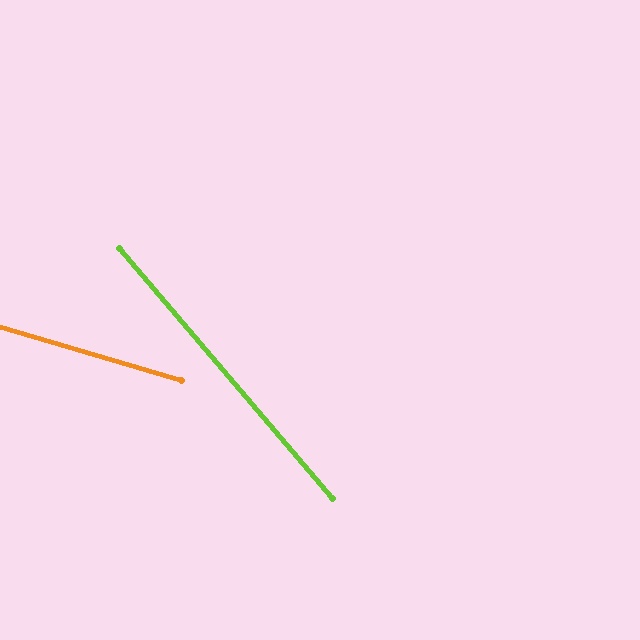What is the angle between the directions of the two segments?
Approximately 33 degrees.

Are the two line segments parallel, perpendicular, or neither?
Neither parallel nor perpendicular — they differ by about 33°.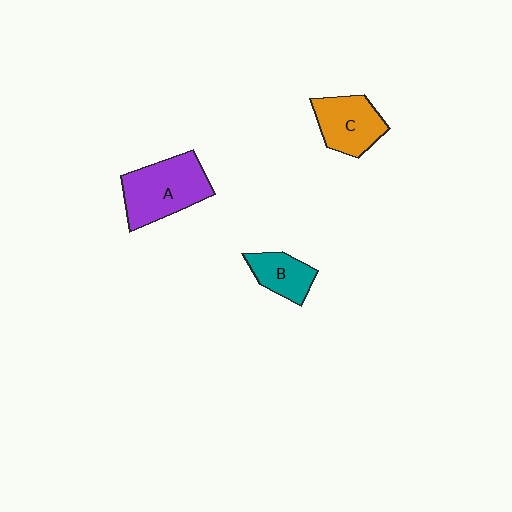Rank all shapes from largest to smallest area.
From largest to smallest: A (purple), C (orange), B (teal).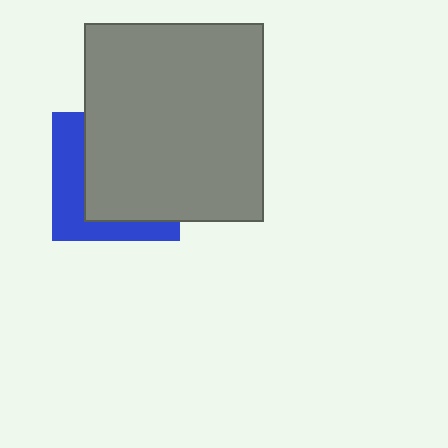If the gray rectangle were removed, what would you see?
You would see the complete blue square.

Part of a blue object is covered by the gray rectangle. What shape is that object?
It is a square.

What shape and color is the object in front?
The object in front is a gray rectangle.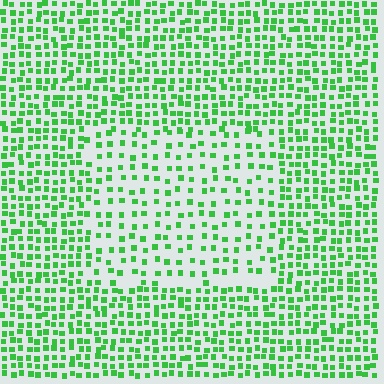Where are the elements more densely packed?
The elements are more densely packed outside the rectangle boundary.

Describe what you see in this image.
The image contains small green elements arranged at two different densities. A rectangle-shaped region is visible where the elements are less densely packed than the surrounding area.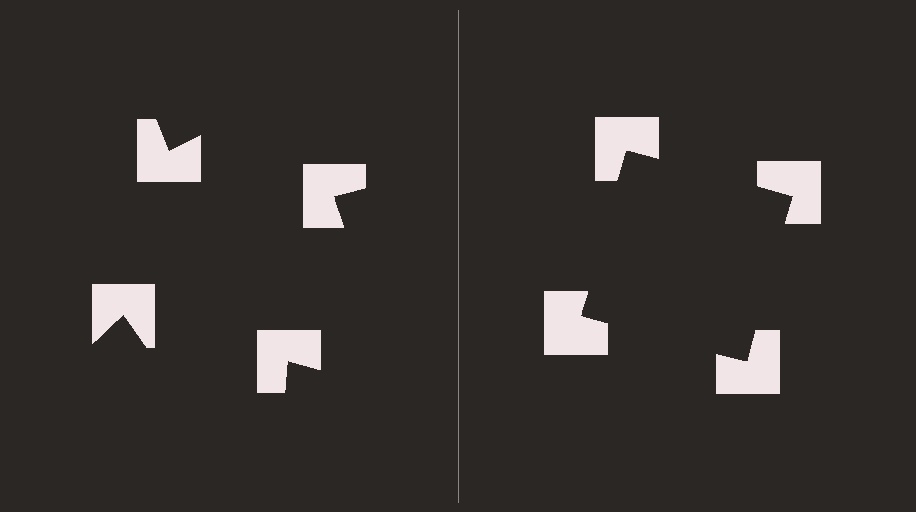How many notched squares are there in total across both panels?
8 — 4 on each side.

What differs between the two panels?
The notched squares are positioned identically on both sides; only the wedge orientations differ. On the right they align to a square; on the left they are misaligned.